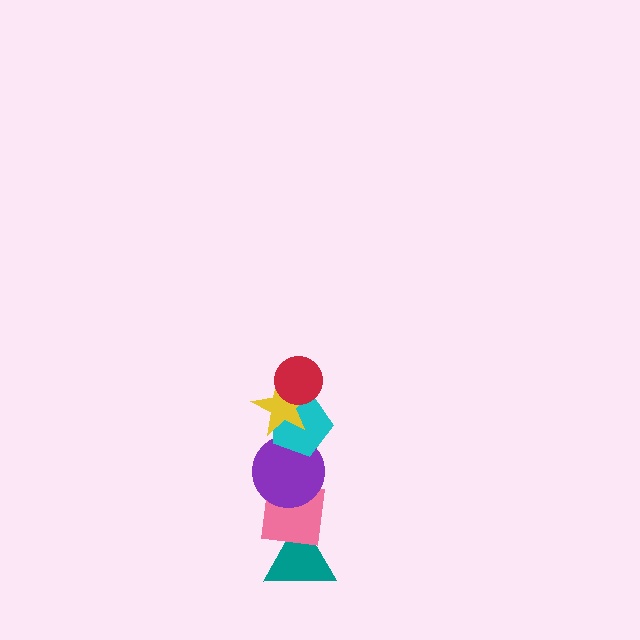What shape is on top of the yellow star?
The red circle is on top of the yellow star.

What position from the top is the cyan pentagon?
The cyan pentagon is 3rd from the top.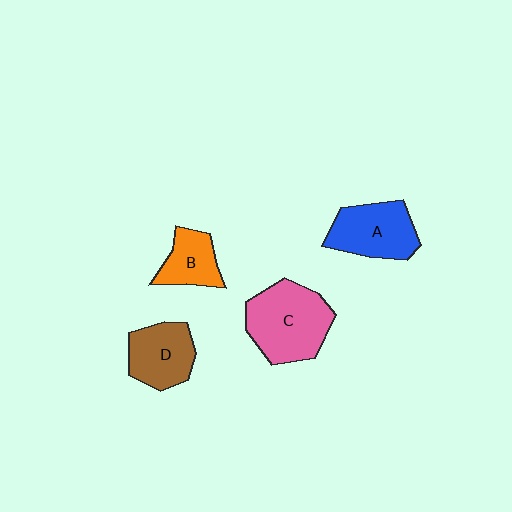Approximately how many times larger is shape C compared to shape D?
Approximately 1.5 times.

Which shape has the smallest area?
Shape B (orange).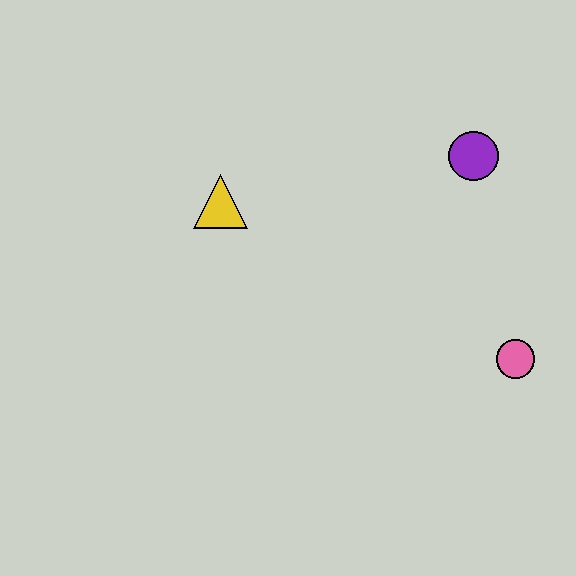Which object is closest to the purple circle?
The pink circle is closest to the purple circle.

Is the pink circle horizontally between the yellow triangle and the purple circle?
No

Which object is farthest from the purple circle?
The yellow triangle is farthest from the purple circle.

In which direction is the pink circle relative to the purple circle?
The pink circle is below the purple circle.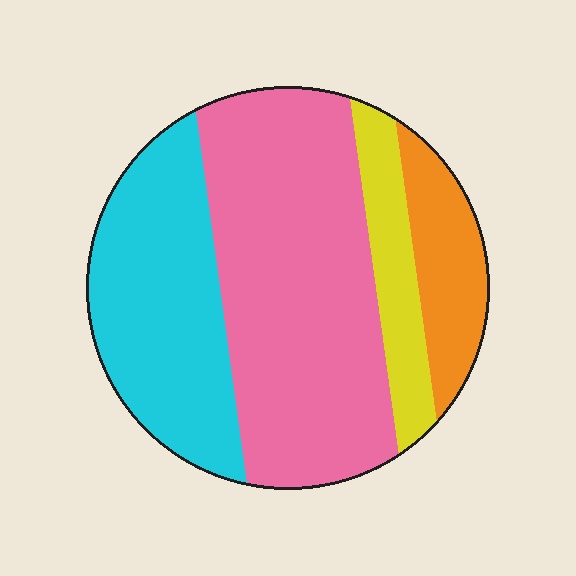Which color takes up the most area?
Pink, at roughly 45%.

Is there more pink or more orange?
Pink.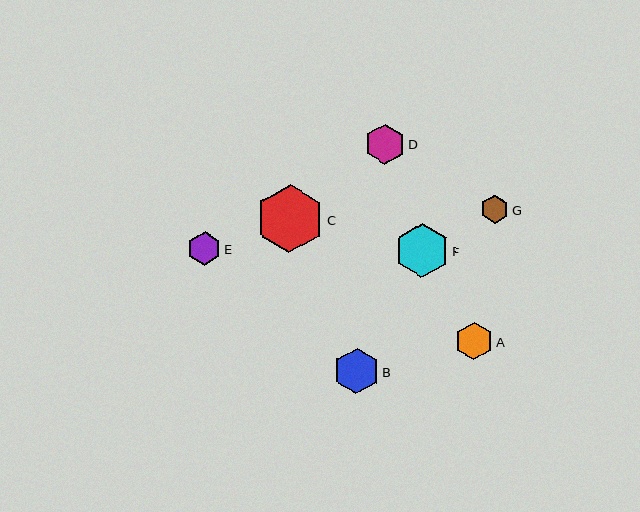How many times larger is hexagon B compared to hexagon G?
Hexagon B is approximately 1.6 times the size of hexagon G.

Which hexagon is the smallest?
Hexagon G is the smallest with a size of approximately 29 pixels.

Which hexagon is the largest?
Hexagon C is the largest with a size of approximately 68 pixels.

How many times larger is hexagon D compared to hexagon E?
Hexagon D is approximately 1.2 times the size of hexagon E.